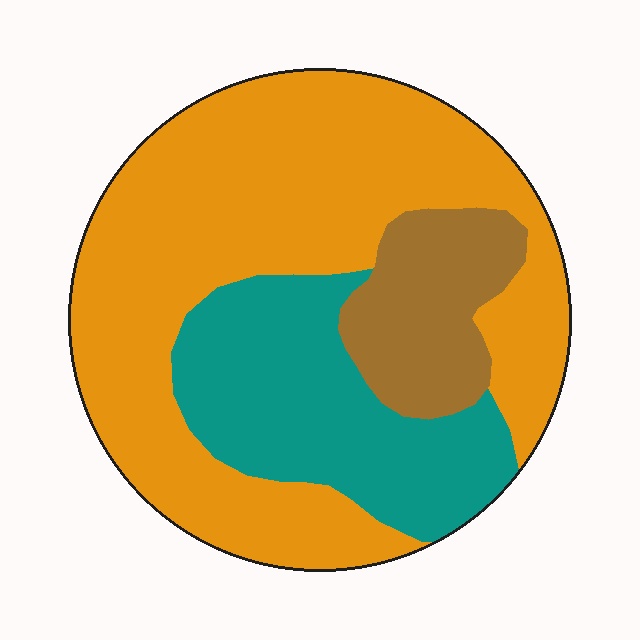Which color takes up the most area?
Orange, at roughly 60%.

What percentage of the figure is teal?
Teal covers 26% of the figure.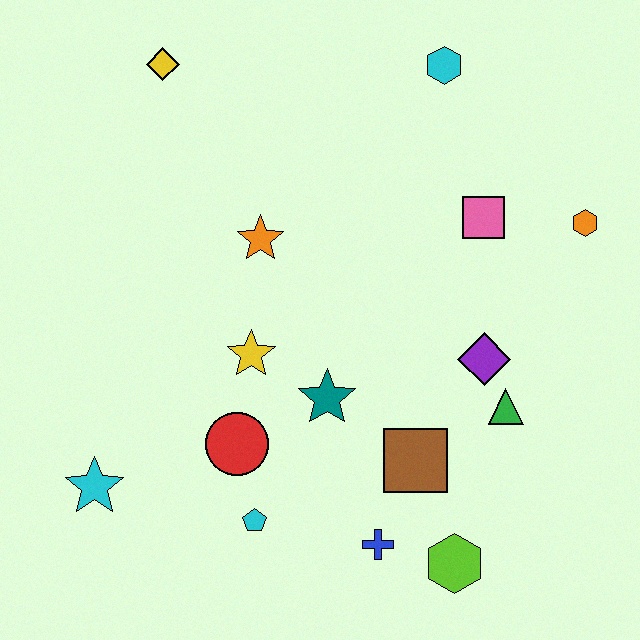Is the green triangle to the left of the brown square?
No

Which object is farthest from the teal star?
The yellow diamond is farthest from the teal star.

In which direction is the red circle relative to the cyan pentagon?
The red circle is above the cyan pentagon.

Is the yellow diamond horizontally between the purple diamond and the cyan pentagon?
No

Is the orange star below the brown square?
No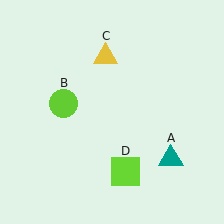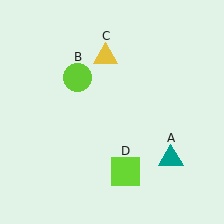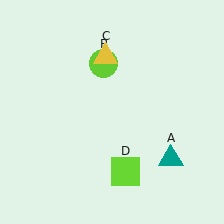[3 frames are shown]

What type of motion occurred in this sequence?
The lime circle (object B) rotated clockwise around the center of the scene.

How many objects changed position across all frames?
1 object changed position: lime circle (object B).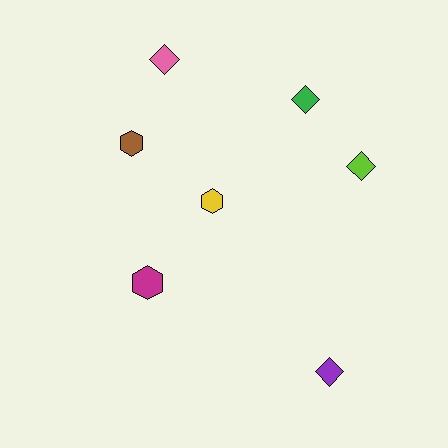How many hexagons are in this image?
There are 3 hexagons.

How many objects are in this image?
There are 7 objects.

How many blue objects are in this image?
There are no blue objects.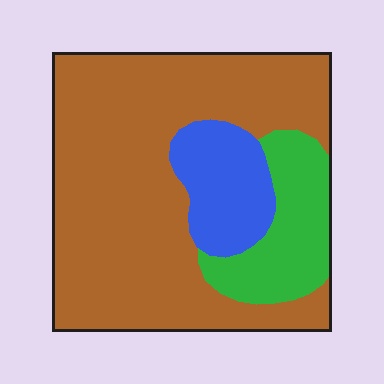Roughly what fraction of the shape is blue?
Blue covers around 15% of the shape.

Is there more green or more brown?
Brown.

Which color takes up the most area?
Brown, at roughly 70%.